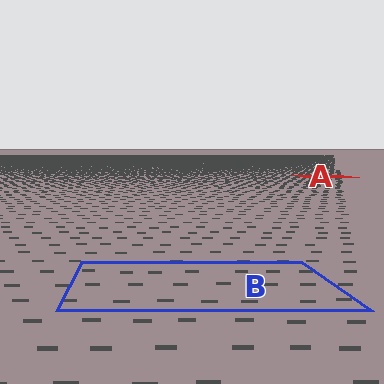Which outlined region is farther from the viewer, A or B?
Region A is farther from the viewer — the texture elements inside it appear smaller and more densely packed.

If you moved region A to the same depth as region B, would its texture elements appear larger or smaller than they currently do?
They would appear larger. At a closer depth, the same texture elements are projected at a bigger on-screen size.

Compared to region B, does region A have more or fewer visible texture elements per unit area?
Region A has more texture elements per unit area — they are packed more densely because it is farther away.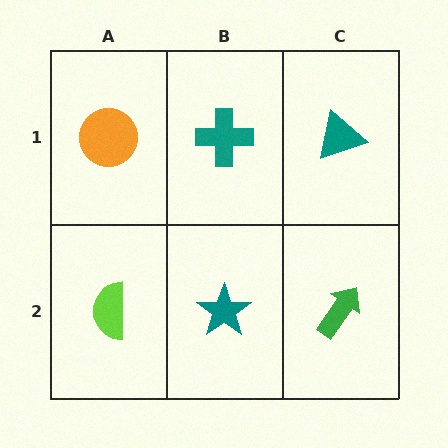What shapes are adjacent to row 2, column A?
An orange circle (row 1, column A), a teal star (row 2, column B).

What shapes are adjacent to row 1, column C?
A green arrow (row 2, column C), a teal cross (row 1, column B).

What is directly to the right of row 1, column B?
A teal triangle.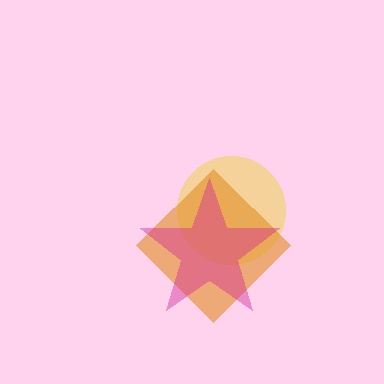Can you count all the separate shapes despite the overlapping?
Yes, there are 3 separate shapes.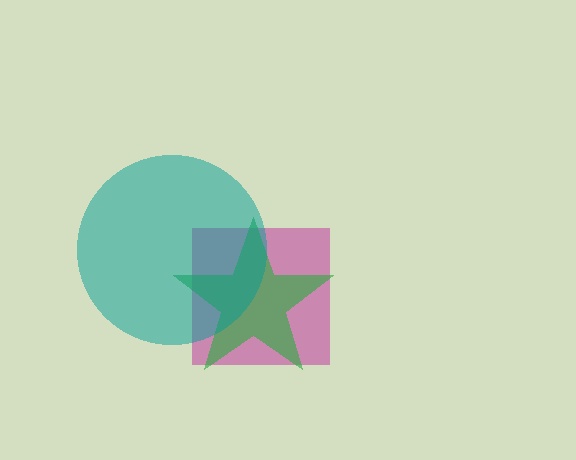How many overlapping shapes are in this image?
There are 3 overlapping shapes in the image.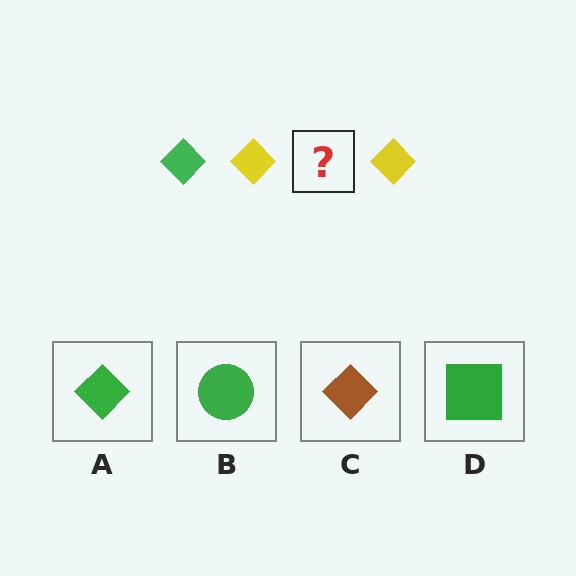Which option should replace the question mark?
Option A.